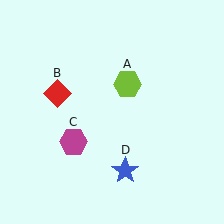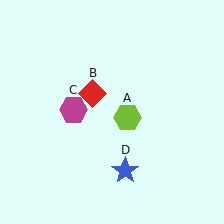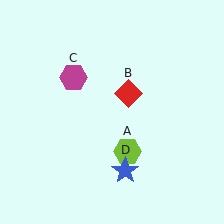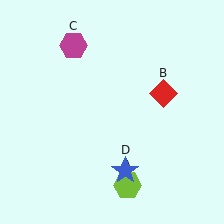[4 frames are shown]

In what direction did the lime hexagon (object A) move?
The lime hexagon (object A) moved down.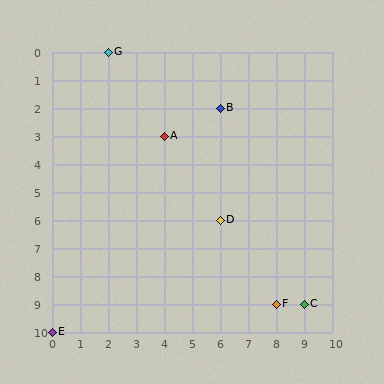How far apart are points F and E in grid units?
Points F and E are 8 columns and 1 row apart (about 8.1 grid units diagonally).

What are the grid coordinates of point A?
Point A is at grid coordinates (4, 3).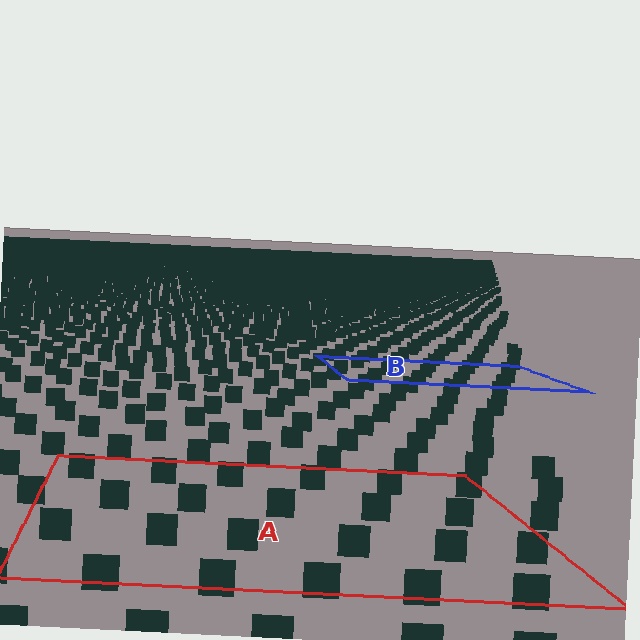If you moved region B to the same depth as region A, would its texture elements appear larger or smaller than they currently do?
They would appear larger. At a closer depth, the same texture elements are projected at a bigger on-screen size.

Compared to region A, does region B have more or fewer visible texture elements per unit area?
Region B has more texture elements per unit area — they are packed more densely because it is farther away.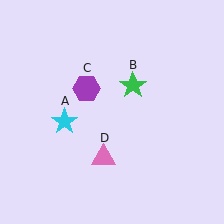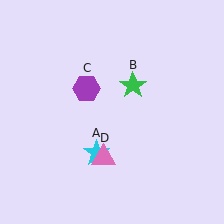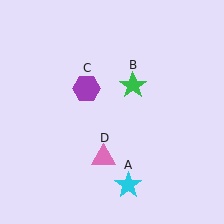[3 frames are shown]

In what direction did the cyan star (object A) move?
The cyan star (object A) moved down and to the right.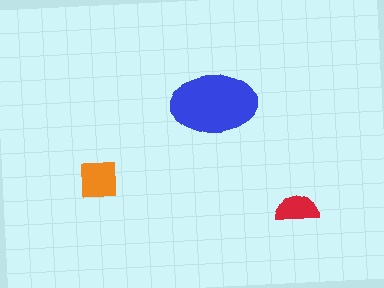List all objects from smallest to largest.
The red semicircle, the orange square, the blue ellipse.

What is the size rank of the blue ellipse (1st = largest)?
1st.